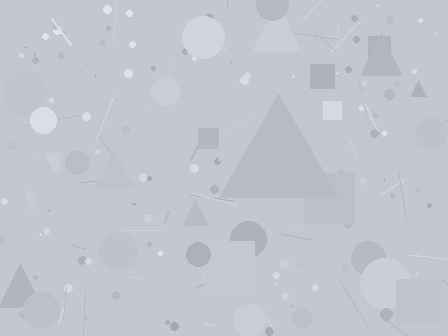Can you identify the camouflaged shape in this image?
The camouflaged shape is a triangle.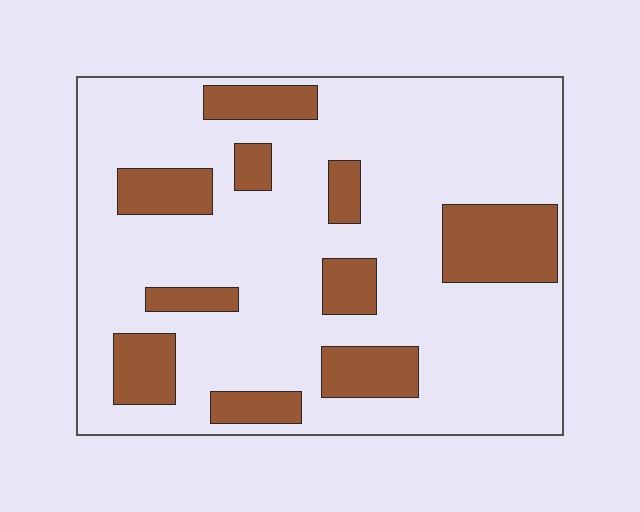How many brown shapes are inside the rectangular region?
10.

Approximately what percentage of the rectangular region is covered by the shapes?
Approximately 25%.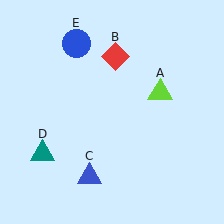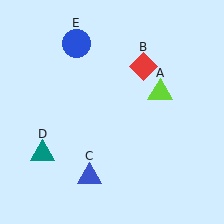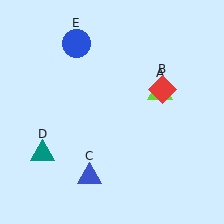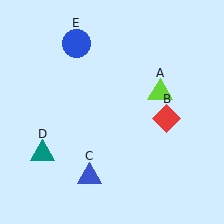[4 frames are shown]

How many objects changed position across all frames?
1 object changed position: red diamond (object B).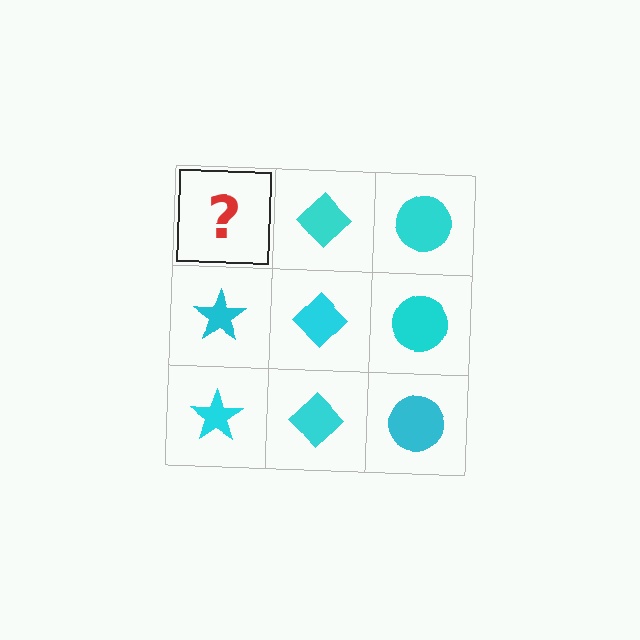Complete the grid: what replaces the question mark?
The question mark should be replaced with a cyan star.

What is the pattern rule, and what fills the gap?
The rule is that each column has a consistent shape. The gap should be filled with a cyan star.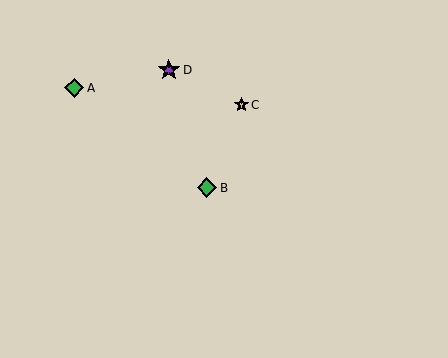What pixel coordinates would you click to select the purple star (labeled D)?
Click at (169, 70) to select the purple star D.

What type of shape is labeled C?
Shape C is a yellow star.